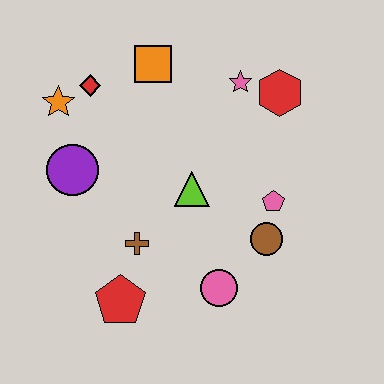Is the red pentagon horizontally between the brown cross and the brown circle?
No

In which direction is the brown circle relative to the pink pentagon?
The brown circle is below the pink pentagon.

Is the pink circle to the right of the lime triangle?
Yes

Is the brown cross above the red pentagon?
Yes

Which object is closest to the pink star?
The red hexagon is closest to the pink star.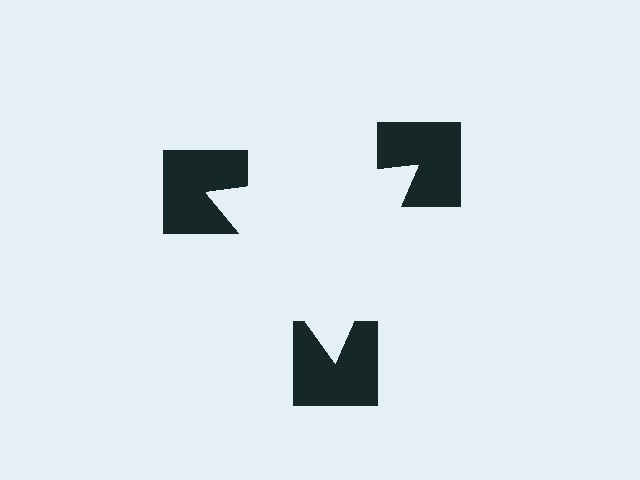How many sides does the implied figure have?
3 sides.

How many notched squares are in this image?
There are 3 — one at each vertex of the illusory triangle.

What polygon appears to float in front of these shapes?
An illusory triangle — its edges are inferred from the aligned wedge cuts in the notched squares, not physically drawn.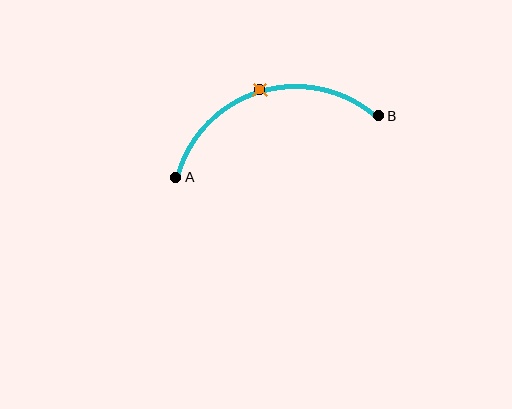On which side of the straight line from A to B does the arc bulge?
The arc bulges above the straight line connecting A and B.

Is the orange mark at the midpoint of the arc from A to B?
Yes. The orange mark lies on the arc at equal arc-length from both A and B — it is the arc midpoint.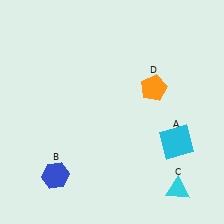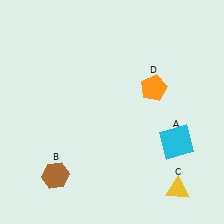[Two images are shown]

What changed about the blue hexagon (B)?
In Image 1, B is blue. In Image 2, it changed to brown.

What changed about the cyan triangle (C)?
In Image 1, C is cyan. In Image 2, it changed to yellow.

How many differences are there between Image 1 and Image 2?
There are 2 differences between the two images.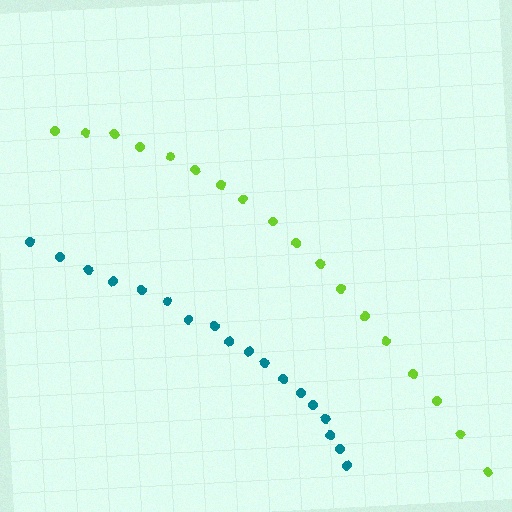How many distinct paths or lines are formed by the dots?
There are 2 distinct paths.